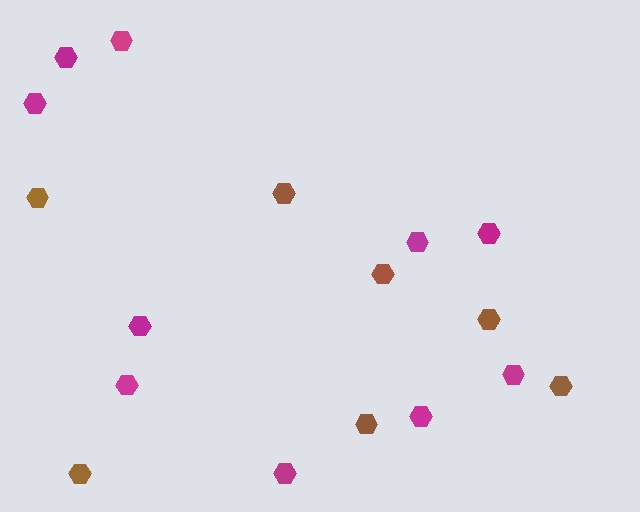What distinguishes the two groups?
There are 2 groups: one group of magenta hexagons (10) and one group of brown hexagons (7).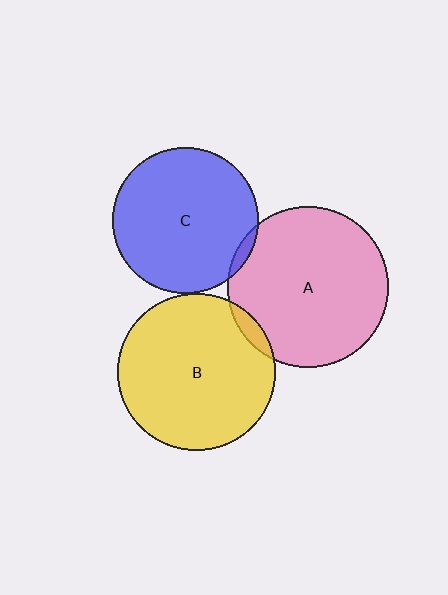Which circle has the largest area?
Circle A (pink).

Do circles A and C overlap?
Yes.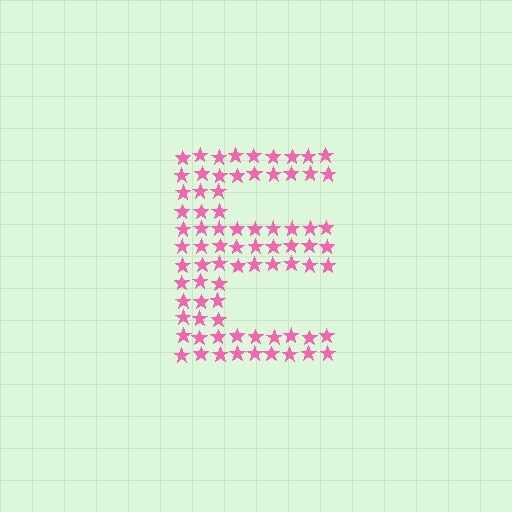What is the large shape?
The large shape is the letter E.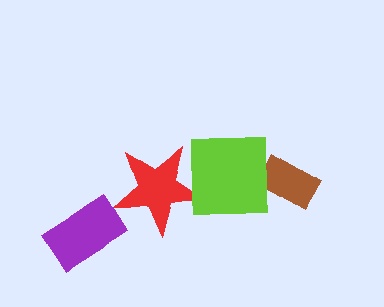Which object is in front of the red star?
The lime square is in front of the red star.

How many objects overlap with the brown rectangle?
0 objects overlap with the brown rectangle.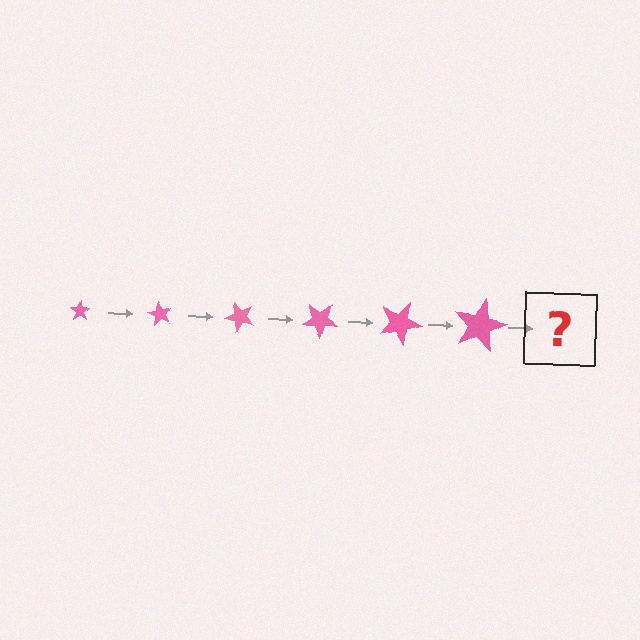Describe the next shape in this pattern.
It should be a star, larger than the previous one and rotated 360 degrees from the start.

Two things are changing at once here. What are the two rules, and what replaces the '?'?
The two rules are that the star grows larger each step and it rotates 60 degrees each step. The '?' should be a star, larger than the previous one and rotated 360 degrees from the start.